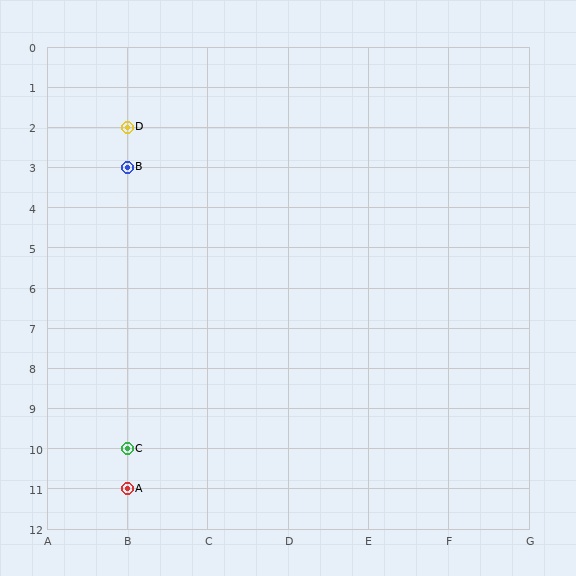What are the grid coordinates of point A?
Point A is at grid coordinates (B, 11).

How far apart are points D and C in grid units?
Points D and C are 8 rows apart.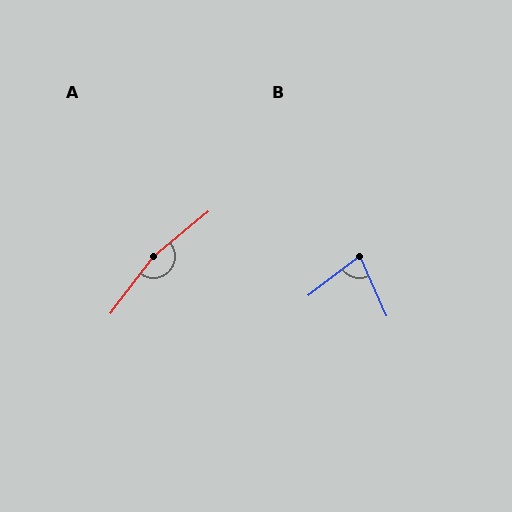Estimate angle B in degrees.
Approximately 76 degrees.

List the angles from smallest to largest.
B (76°), A (167°).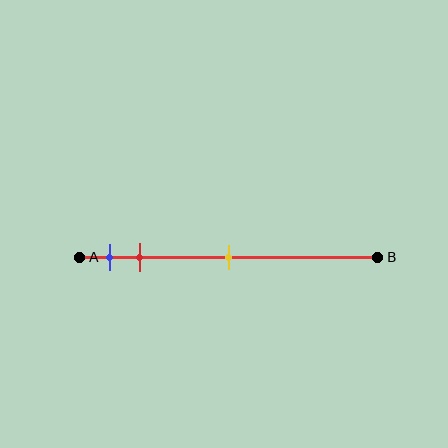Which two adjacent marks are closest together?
The blue and red marks are the closest adjacent pair.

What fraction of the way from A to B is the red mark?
The red mark is approximately 20% (0.2) of the way from A to B.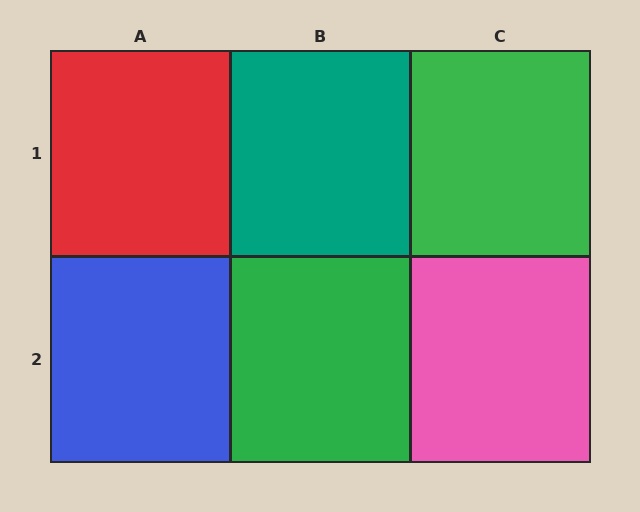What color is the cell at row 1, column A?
Red.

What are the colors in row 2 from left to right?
Blue, green, pink.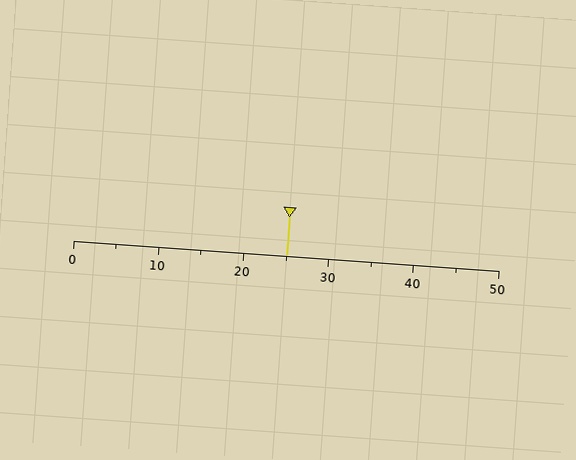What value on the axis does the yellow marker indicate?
The marker indicates approximately 25.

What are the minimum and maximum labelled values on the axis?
The axis runs from 0 to 50.